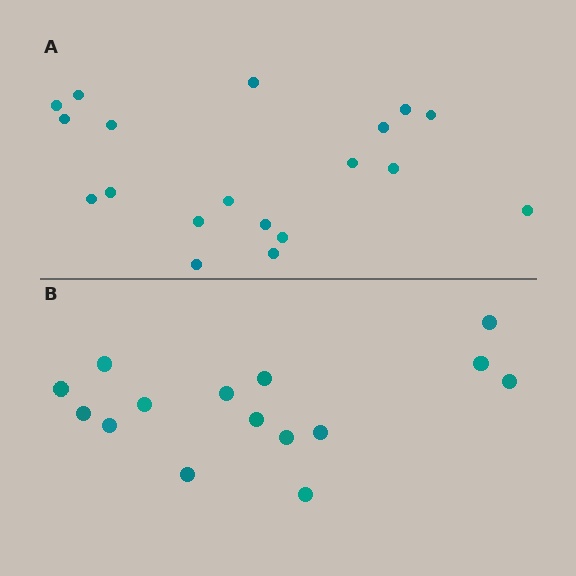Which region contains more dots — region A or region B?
Region A (the top region) has more dots.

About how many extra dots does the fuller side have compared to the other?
Region A has about 4 more dots than region B.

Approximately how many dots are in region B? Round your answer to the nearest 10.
About 20 dots. (The exact count is 15, which rounds to 20.)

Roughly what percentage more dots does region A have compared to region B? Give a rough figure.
About 25% more.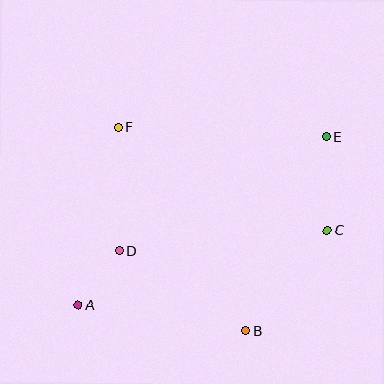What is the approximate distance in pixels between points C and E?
The distance between C and E is approximately 94 pixels.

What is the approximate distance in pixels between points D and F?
The distance between D and F is approximately 124 pixels.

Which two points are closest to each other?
Points A and D are closest to each other.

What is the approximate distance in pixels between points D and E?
The distance between D and E is approximately 236 pixels.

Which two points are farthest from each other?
Points A and E are farthest from each other.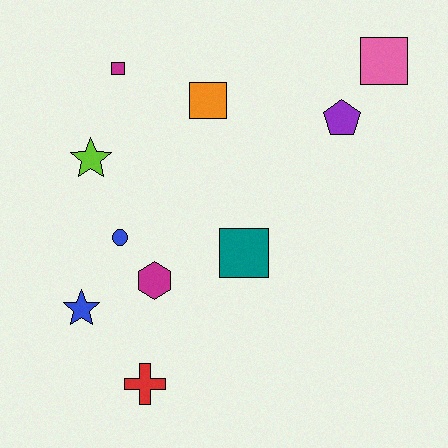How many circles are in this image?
There is 1 circle.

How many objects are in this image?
There are 10 objects.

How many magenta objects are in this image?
There are 2 magenta objects.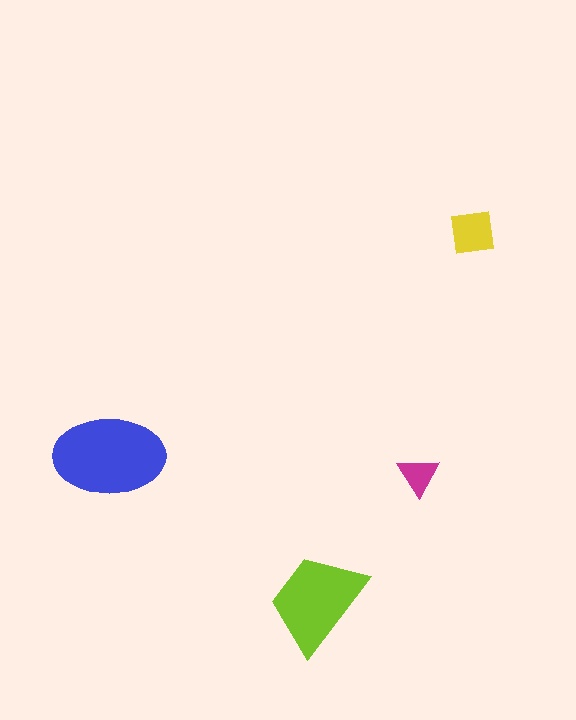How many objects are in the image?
There are 4 objects in the image.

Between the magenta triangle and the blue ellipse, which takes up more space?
The blue ellipse.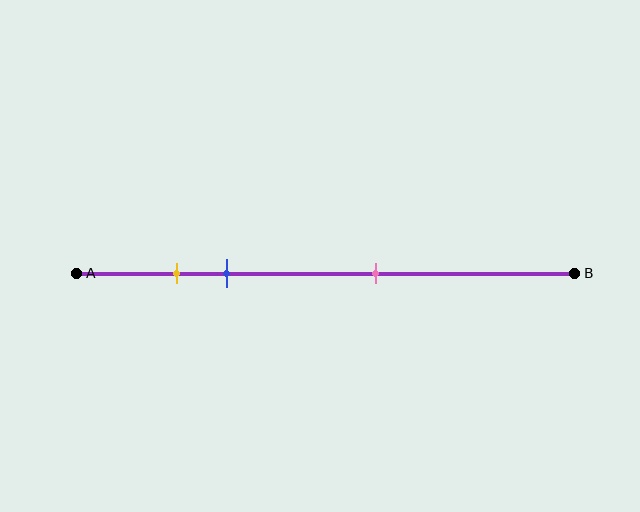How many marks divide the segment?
There are 3 marks dividing the segment.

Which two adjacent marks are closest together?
The yellow and blue marks are the closest adjacent pair.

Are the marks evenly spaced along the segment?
No, the marks are not evenly spaced.